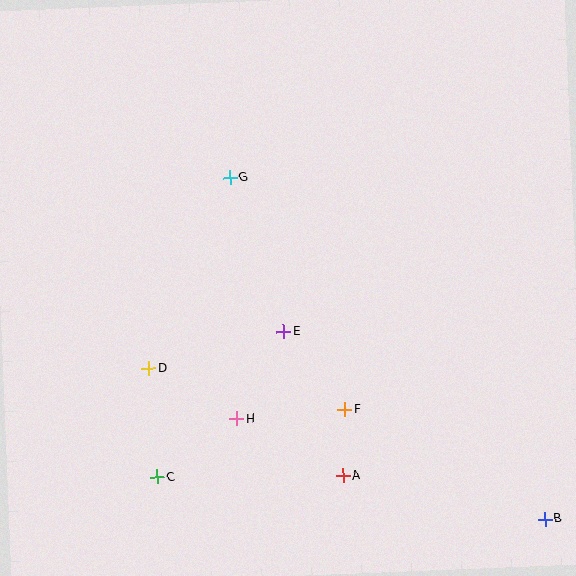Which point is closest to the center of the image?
Point E at (284, 332) is closest to the center.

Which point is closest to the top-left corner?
Point G is closest to the top-left corner.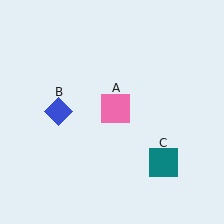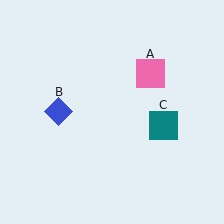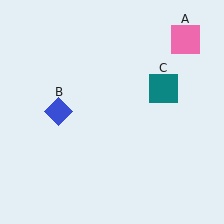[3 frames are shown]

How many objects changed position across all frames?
2 objects changed position: pink square (object A), teal square (object C).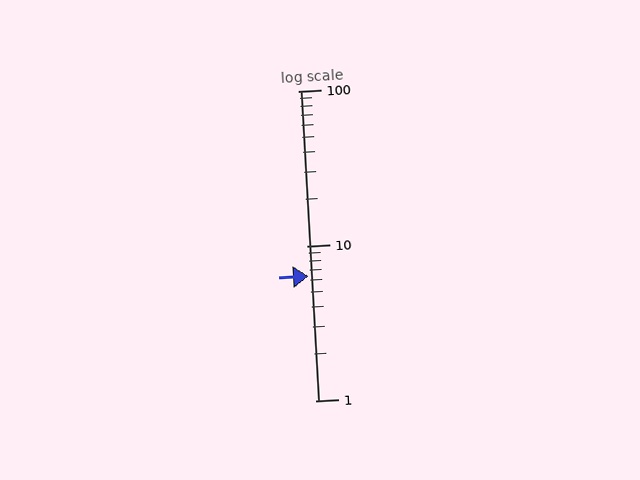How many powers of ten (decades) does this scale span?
The scale spans 2 decades, from 1 to 100.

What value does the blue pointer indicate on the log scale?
The pointer indicates approximately 6.4.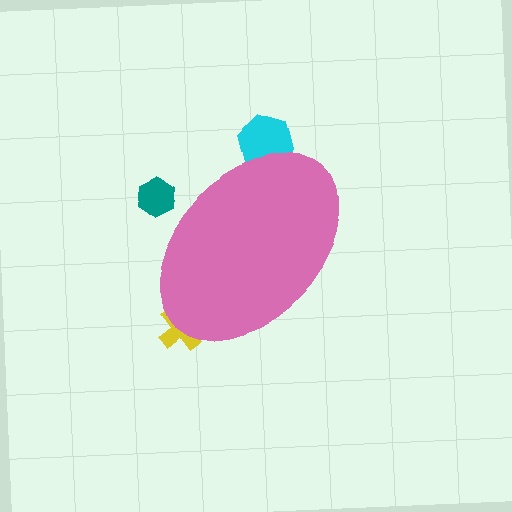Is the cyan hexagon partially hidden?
Yes, the cyan hexagon is partially hidden behind the pink ellipse.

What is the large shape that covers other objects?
A pink ellipse.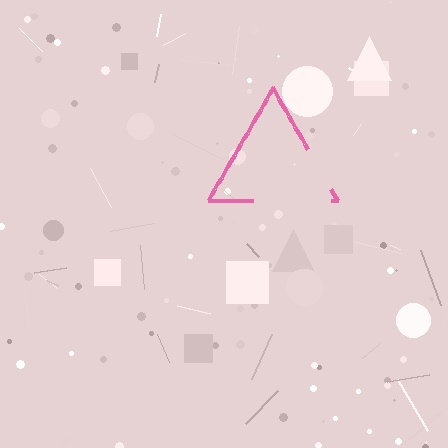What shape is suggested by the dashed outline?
The dashed outline suggests a triangle.